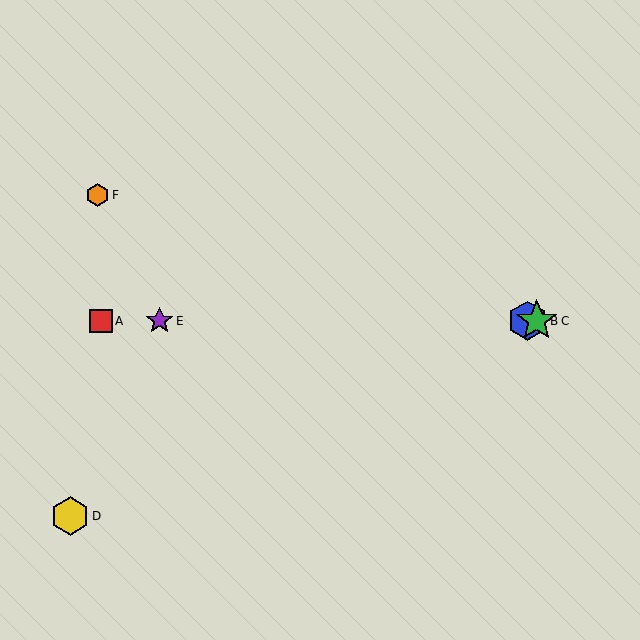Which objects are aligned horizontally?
Objects A, B, C, E are aligned horizontally.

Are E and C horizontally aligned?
Yes, both are at y≈321.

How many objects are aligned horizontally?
4 objects (A, B, C, E) are aligned horizontally.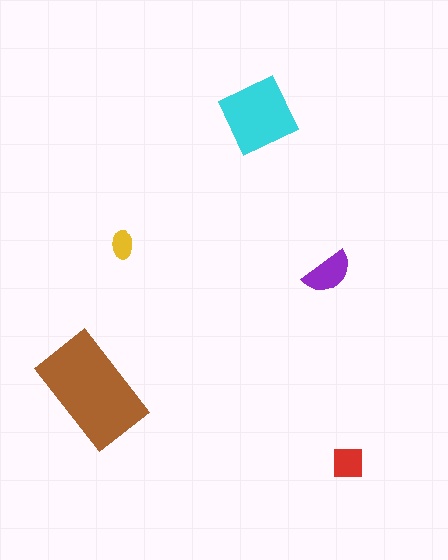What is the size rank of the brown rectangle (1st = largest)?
1st.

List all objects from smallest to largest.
The yellow ellipse, the red square, the purple semicircle, the cyan diamond, the brown rectangle.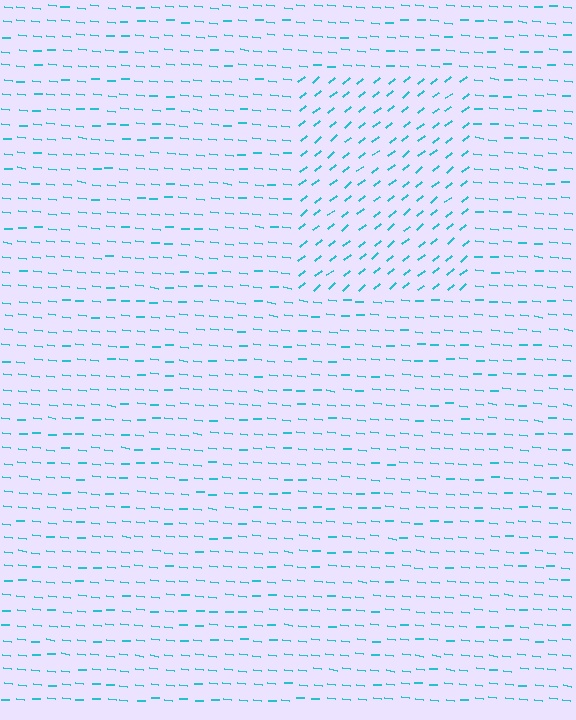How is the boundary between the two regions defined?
The boundary is defined purely by a change in line orientation (approximately 45 degrees difference). All lines are the same color and thickness.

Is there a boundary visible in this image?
Yes, there is a texture boundary formed by a change in line orientation.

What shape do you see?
I see a rectangle.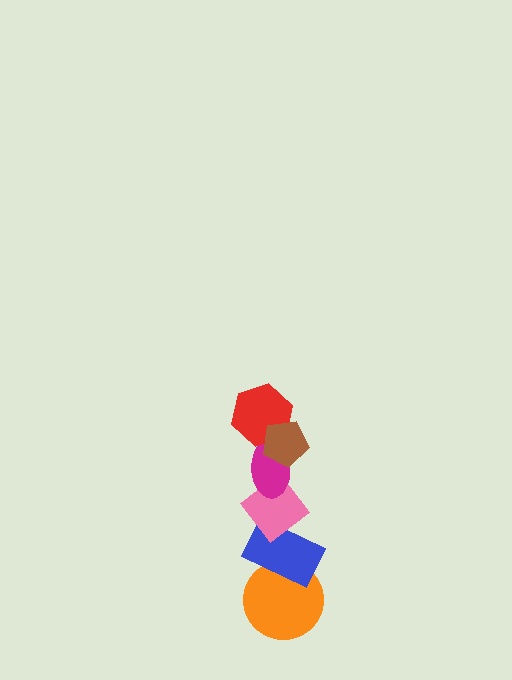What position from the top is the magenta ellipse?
The magenta ellipse is 3rd from the top.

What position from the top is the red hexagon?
The red hexagon is 2nd from the top.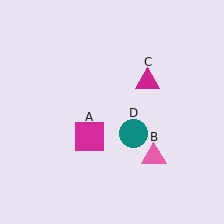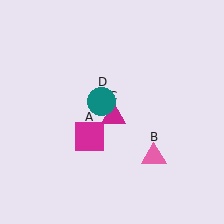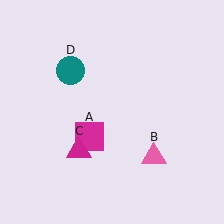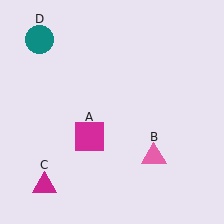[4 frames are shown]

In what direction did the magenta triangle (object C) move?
The magenta triangle (object C) moved down and to the left.